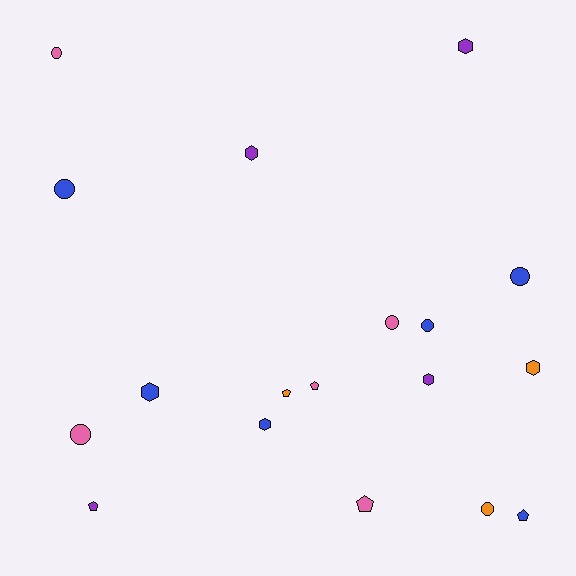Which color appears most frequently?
Blue, with 6 objects.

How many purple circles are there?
There are no purple circles.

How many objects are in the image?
There are 18 objects.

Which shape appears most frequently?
Circle, with 7 objects.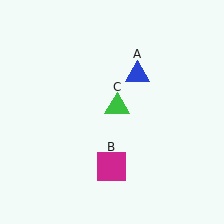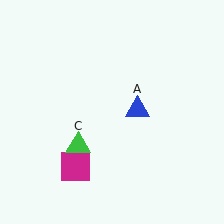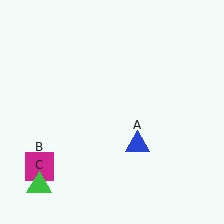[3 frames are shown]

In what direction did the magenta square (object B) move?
The magenta square (object B) moved left.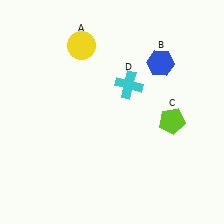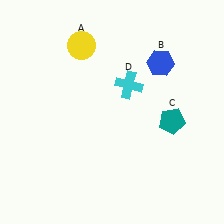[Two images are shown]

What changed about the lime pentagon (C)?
In Image 1, C is lime. In Image 2, it changed to teal.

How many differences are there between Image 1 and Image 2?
There is 1 difference between the two images.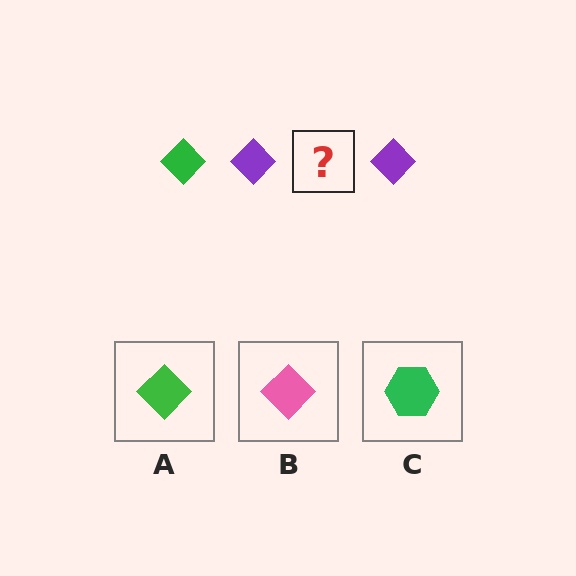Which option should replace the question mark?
Option A.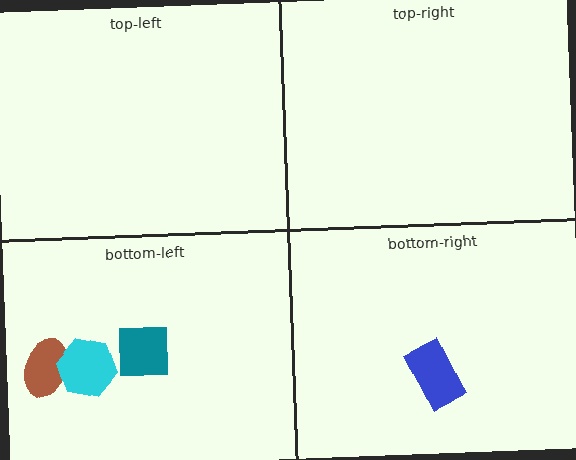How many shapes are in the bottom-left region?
3.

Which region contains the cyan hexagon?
The bottom-left region.